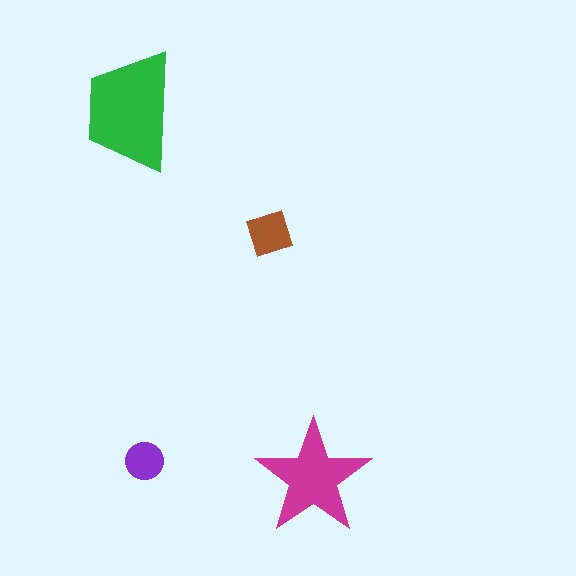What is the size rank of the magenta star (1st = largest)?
2nd.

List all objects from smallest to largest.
The purple circle, the brown diamond, the magenta star, the green trapezoid.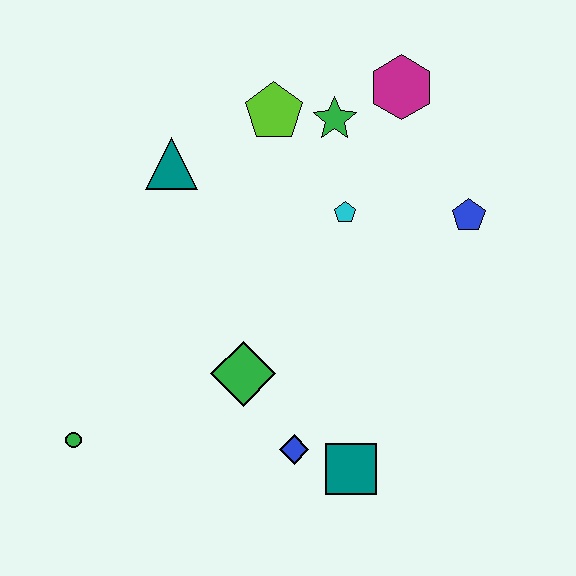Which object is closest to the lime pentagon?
The green star is closest to the lime pentagon.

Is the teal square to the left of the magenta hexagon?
Yes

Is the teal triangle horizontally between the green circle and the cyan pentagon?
Yes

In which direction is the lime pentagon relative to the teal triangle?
The lime pentagon is to the right of the teal triangle.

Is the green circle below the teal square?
No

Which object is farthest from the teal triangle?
The teal square is farthest from the teal triangle.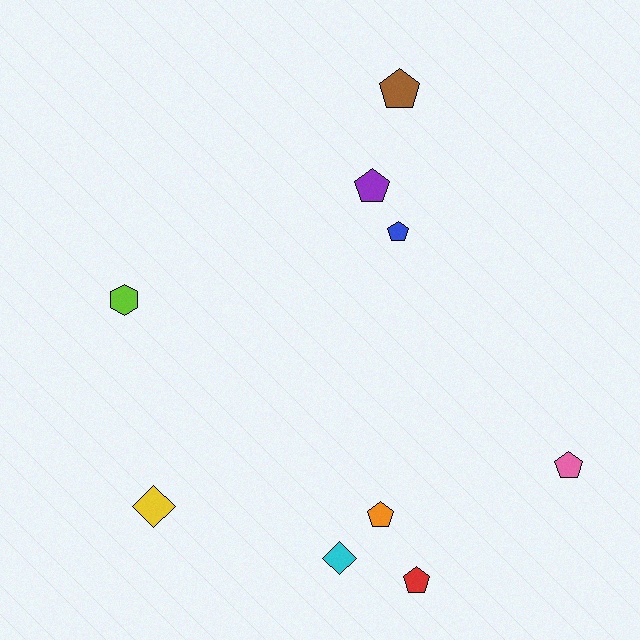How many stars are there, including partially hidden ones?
There are no stars.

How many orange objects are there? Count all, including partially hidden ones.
There is 1 orange object.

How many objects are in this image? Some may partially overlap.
There are 9 objects.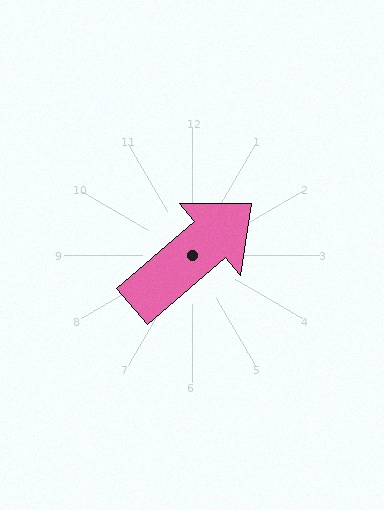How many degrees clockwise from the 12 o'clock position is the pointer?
Approximately 49 degrees.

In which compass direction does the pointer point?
Northeast.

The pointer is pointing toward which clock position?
Roughly 2 o'clock.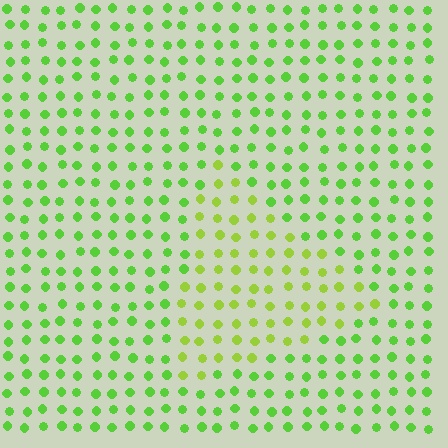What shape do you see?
I see a triangle.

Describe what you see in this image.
The image is filled with small lime elements in a uniform arrangement. A triangle-shaped region is visible where the elements are tinted to a slightly different hue, forming a subtle color boundary.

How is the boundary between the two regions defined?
The boundary is defined purely by a slight shift in hue (about 25 degrees). Spacing, size, and orientation are identical on both sides.